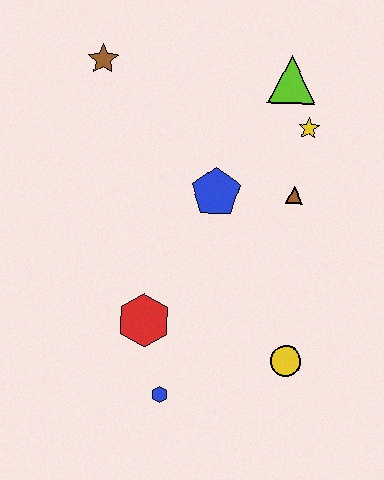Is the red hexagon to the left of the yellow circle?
Yes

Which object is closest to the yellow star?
The lime triangle is closest to the yellow star.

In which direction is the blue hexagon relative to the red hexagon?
The blue hexagon is below the red hexagon.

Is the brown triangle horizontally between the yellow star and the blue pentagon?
Yes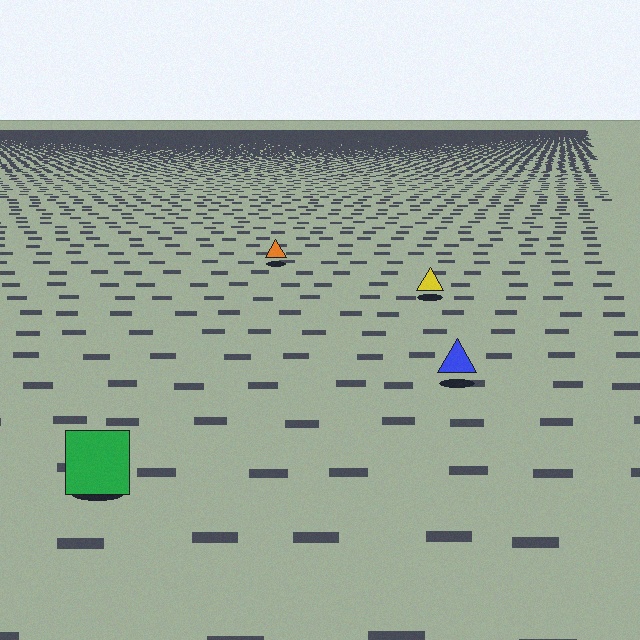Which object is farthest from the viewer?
The orange triangle is farthest from the viewer. It appears smaller and the ground texture around it is denser.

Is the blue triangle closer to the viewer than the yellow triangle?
Yes. The blue triangle is closer — you can tell from the texture gradient: the ground texture is coarser near it.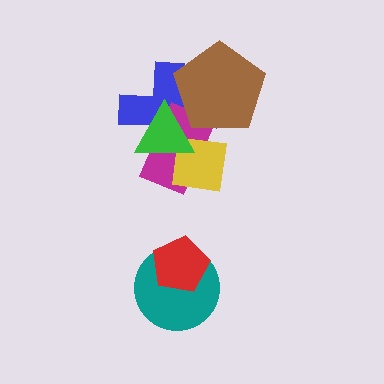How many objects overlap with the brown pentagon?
3 objects overlap with the brown pentagon.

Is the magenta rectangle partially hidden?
Yes, it is partially covered by another shape.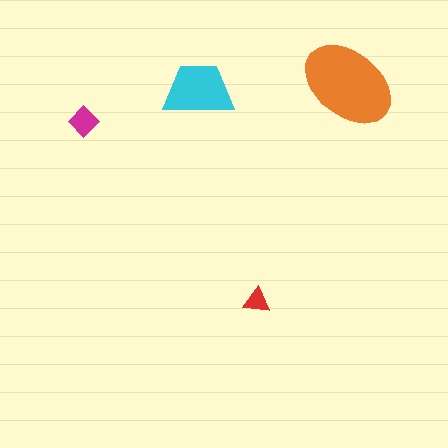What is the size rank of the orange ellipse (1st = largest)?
1st.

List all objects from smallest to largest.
The red triangle, the magenta diamond, the cyan trapezoid, the orange ellipse.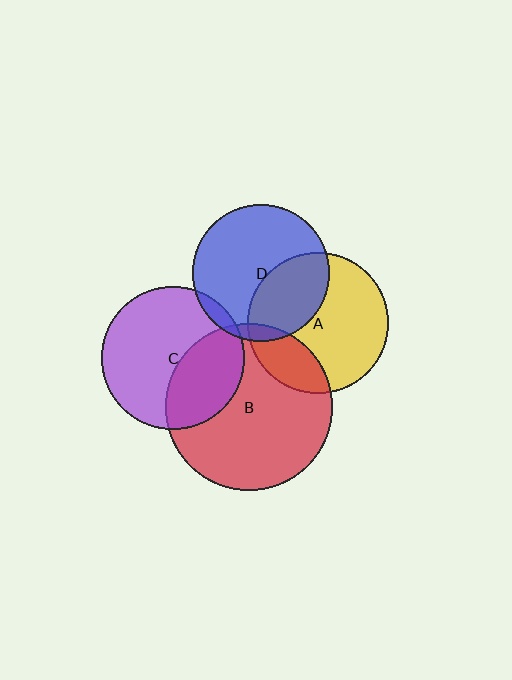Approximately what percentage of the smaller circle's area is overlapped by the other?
Approximately 5%.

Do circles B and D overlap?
Yes.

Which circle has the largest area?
Circle B (red).